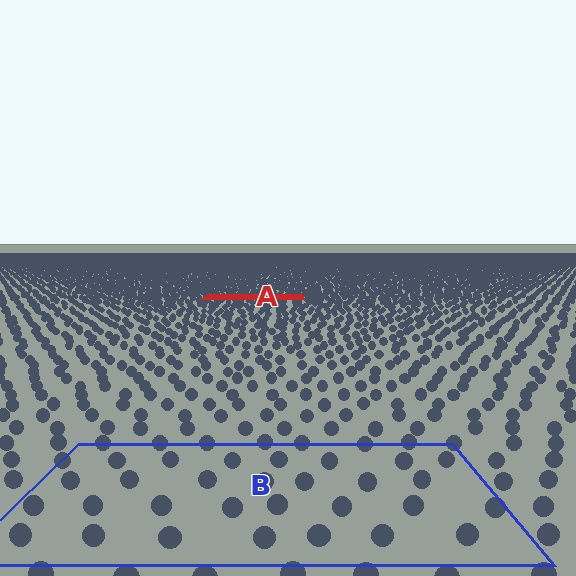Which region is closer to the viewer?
Region B is closer. The texture elements there are larger and more spread out.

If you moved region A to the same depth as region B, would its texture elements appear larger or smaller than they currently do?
They would appear larger. At a closer depth, the same texture elements are projected at a bigger on-screen size.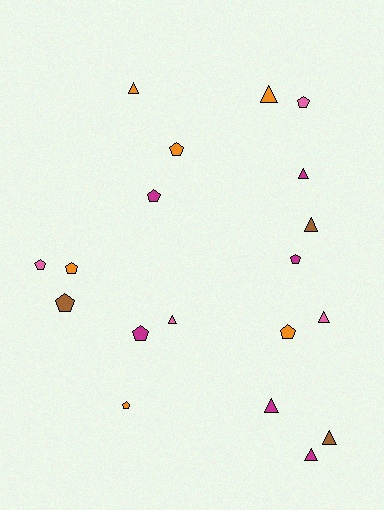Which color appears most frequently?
Magenta, with 6 objects.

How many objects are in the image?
There are 19 objects.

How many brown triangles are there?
There are 2 brown triangles.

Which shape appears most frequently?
Pentagon, with 10 objects.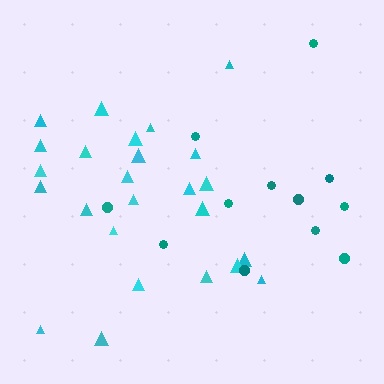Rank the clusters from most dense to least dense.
cyan, teal.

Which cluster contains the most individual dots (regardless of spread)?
Cyan (25).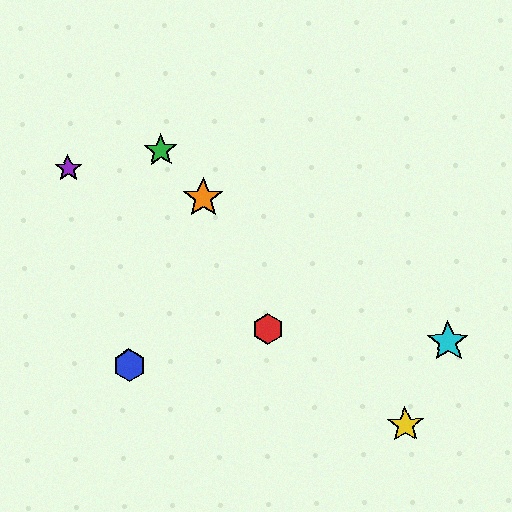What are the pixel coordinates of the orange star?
The orange star is at (203, 198).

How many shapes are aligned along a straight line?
3 shapes (the green star, the yellow star, the orange star) are aligned along a straight line.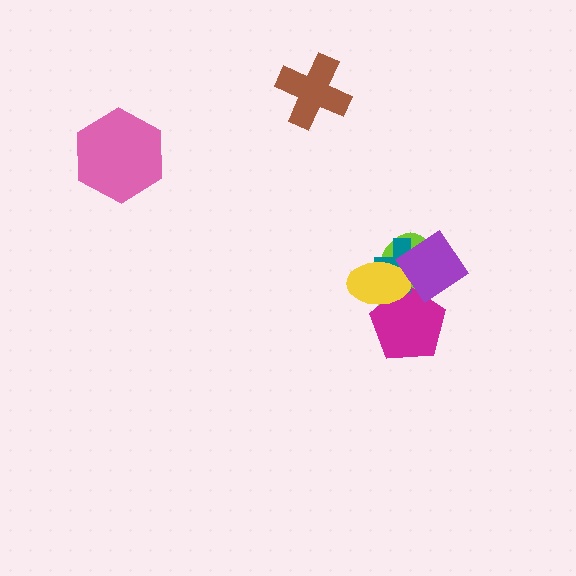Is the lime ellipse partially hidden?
Yes, it is partially covered by another shape.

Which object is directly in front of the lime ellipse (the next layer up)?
The magenta pentagon is directly in front of the lime ellipse.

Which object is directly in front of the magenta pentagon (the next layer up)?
The teal cross is directly in front of the magenta pentagon.